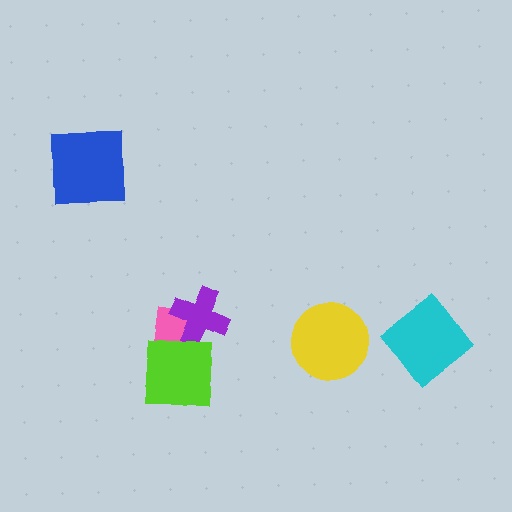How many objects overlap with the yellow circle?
0 objects overlap with the yellow circle.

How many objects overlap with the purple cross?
1 object overlaps with the purple cross.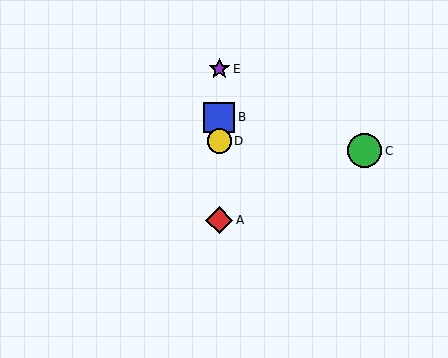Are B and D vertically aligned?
Yes, both are at x≈219.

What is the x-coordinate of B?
Object B is at x≈219.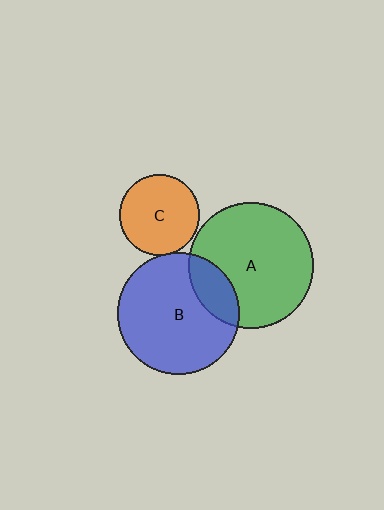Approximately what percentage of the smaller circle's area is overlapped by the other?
Approximately 5%.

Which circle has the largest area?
Circle A (green).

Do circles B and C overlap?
Yes.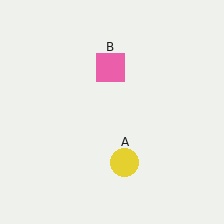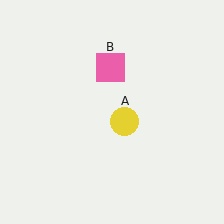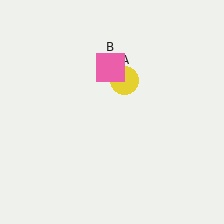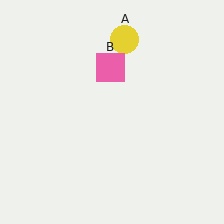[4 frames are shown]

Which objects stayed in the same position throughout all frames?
Pink square (object B) remained stationary.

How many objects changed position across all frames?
1 object changed position: yellow circle (object A).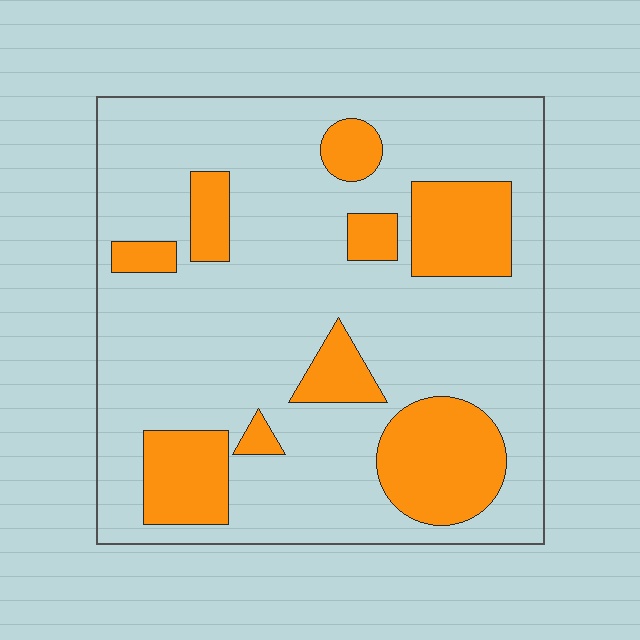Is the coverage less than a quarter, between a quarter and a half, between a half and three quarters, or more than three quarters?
Less than a quarter.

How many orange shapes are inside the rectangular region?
9.